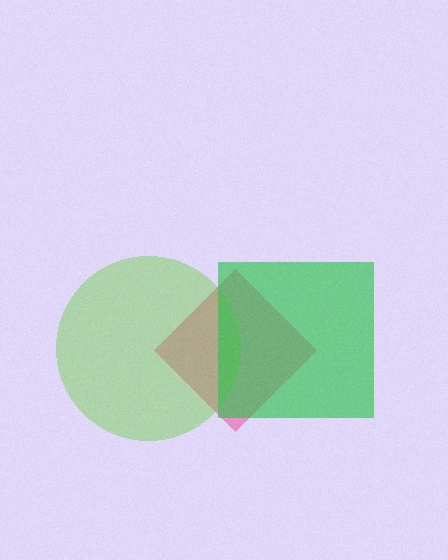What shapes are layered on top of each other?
The layered shapes are: a pink diamond, a lime circle, a green square.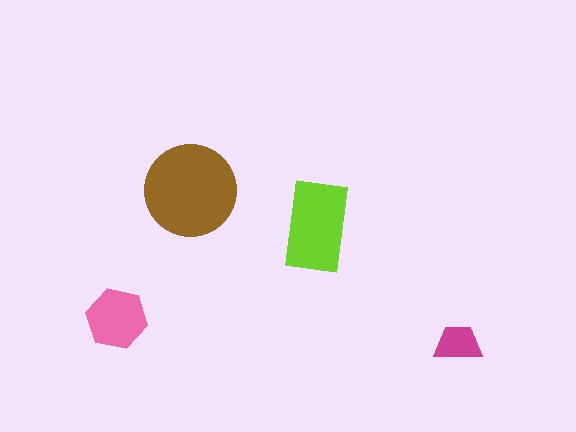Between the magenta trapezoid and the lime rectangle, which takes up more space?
The lime rectangle.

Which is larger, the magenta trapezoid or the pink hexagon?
The pink hexagon.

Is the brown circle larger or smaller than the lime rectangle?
Larger.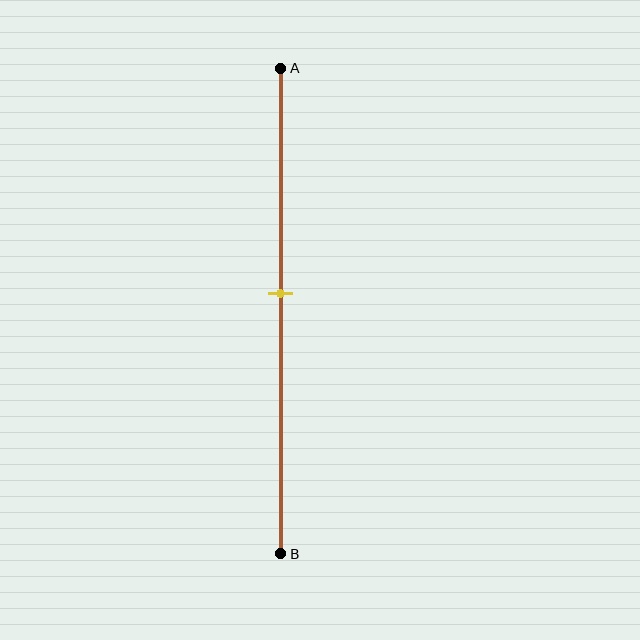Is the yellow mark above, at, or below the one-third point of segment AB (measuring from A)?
The yellow mark is below the one-third point of segment AB.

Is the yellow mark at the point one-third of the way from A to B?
No, the mark is at about 45% from A, not at the 33% one-third point.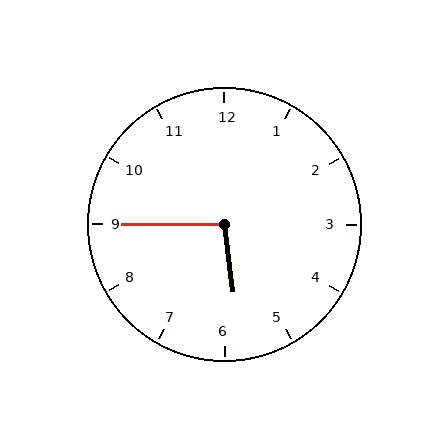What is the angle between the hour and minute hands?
Approximately 98 degrees.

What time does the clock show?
5:45.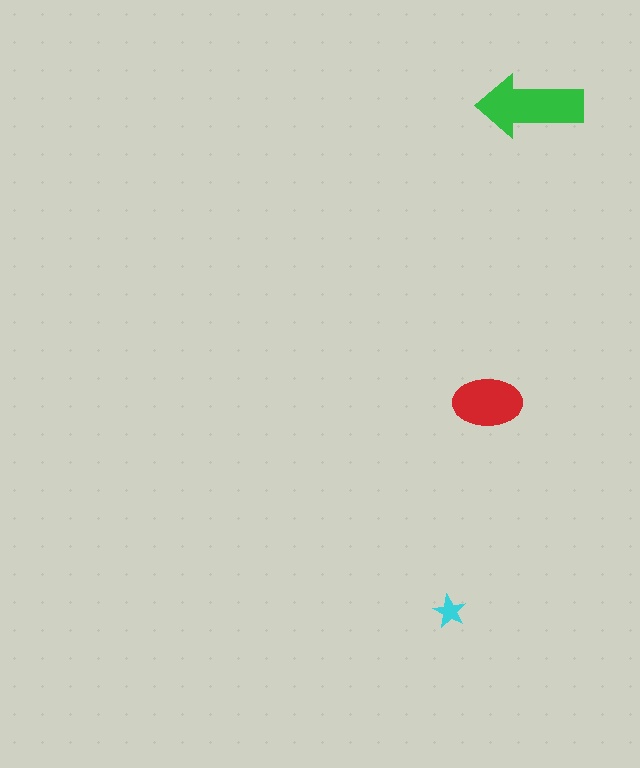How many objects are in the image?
There are 3 objects in the image.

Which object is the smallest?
The cyan star.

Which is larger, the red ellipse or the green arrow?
The green arrow.